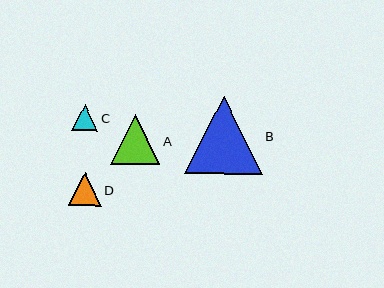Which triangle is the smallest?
Triangle C is the smallest with a size of approximately 26 pixels.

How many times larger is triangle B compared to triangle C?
Triangle B is approximately 3.0 times the size of triangle C.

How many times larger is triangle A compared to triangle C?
Triangle A is approximately 1.9 times the size of triangle C.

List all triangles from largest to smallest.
From largest to smallest: B, A, D, C.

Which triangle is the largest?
Triangle B is the largest with a size of approximately 78 pixels.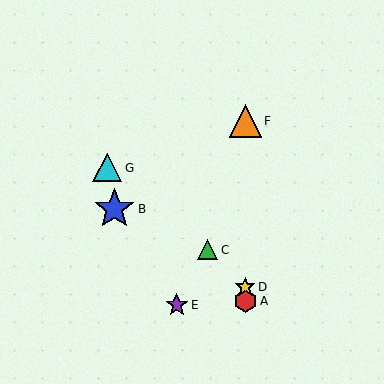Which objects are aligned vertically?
Objects A, D, F are aligned vertically.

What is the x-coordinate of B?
Object B is at x≈114.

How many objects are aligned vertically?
3 objects (A, D, F) are aligned vertically.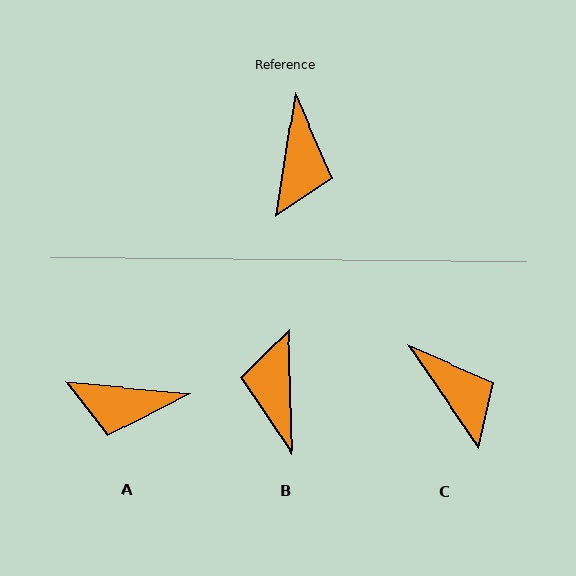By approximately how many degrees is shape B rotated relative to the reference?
Approximately 169 degrees clockwise.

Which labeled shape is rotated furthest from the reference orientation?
B, about 169 degrees away.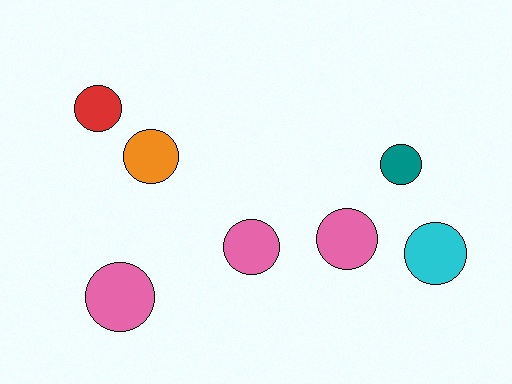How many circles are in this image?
There are 7 circles.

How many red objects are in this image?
There is 1 red object.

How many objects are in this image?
There are 7 objects.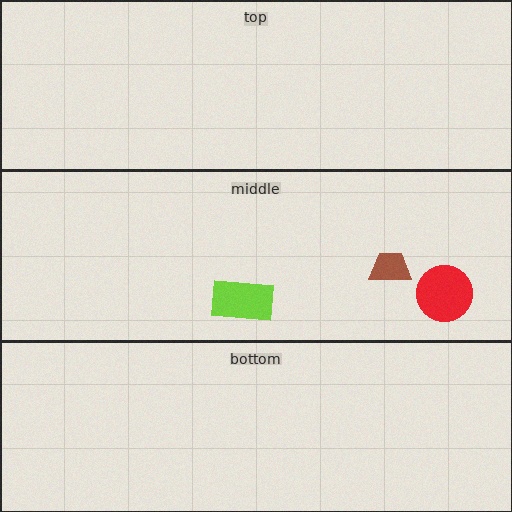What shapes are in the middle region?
The lime rectangle, the brown trapezoid, the red circle.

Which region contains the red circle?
The middle region.